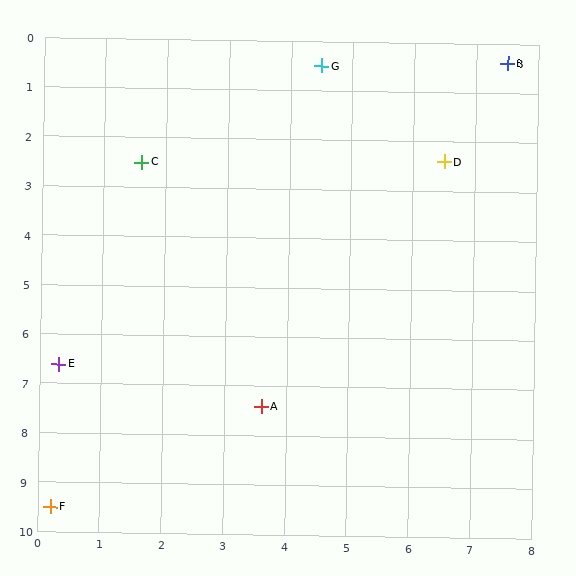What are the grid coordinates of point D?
Point D is at approximately (6.5, 2.4).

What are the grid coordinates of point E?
Point E is at approximately (0.3, 6.6).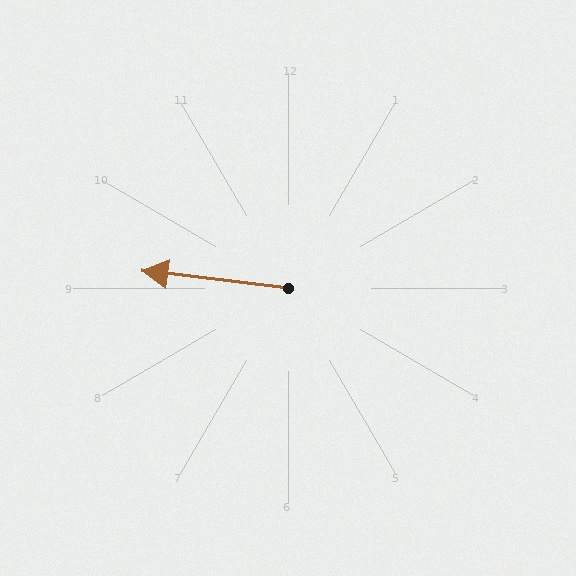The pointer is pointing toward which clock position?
Roughly 9 o'clock.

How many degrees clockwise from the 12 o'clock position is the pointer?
Approximately 277 degrees.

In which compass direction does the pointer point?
West.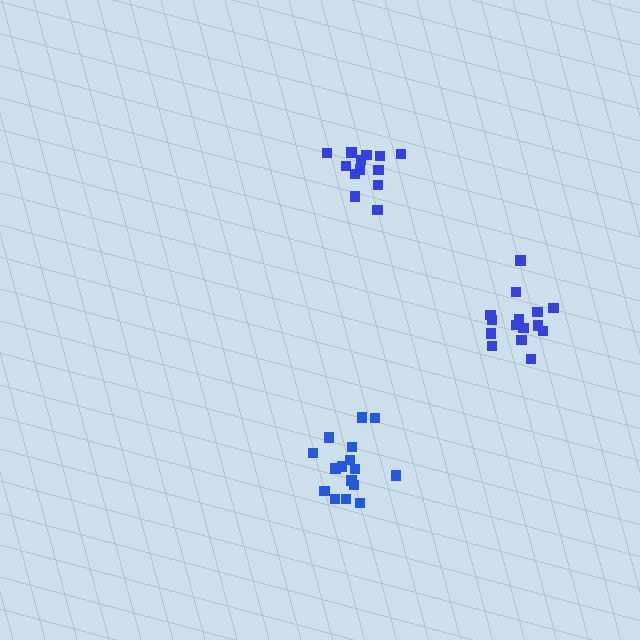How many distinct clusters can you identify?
There are 3 distinct clusters.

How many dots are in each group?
Group 1: 15 dots, Group 2: 13 dots, Group 3: 16 dots (44 total).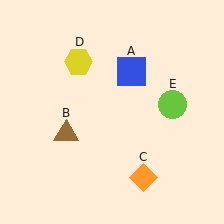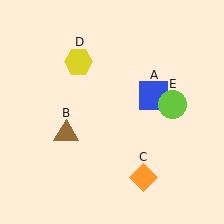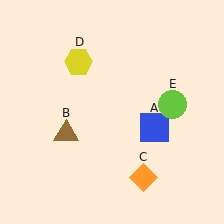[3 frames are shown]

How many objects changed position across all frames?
1 object changed position: blue square (object A).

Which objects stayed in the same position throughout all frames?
Brown triangle (object B) and orange diamond (object C) and yellow hexagon (object D) and lime circle (object E) remained stationary.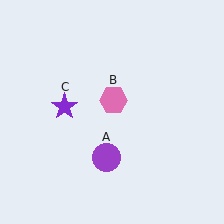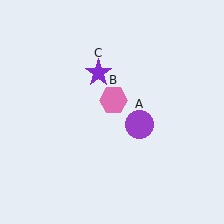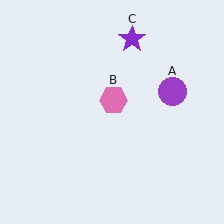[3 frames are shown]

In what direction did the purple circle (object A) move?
The purple circle (object A) moved up and to the right.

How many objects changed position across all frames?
2 objects changed position: purple circle (object A), purple star (object C).